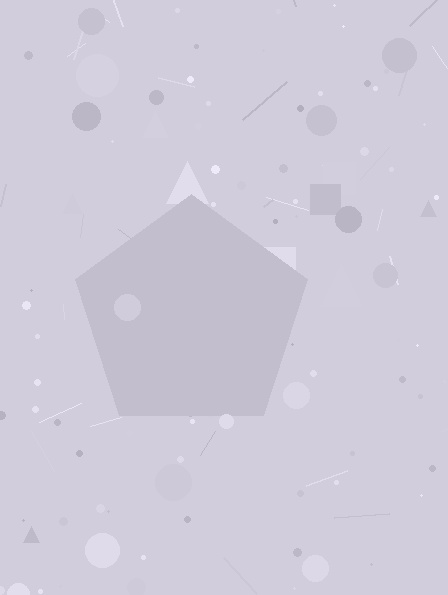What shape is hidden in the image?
A pentagon is hidden in the image.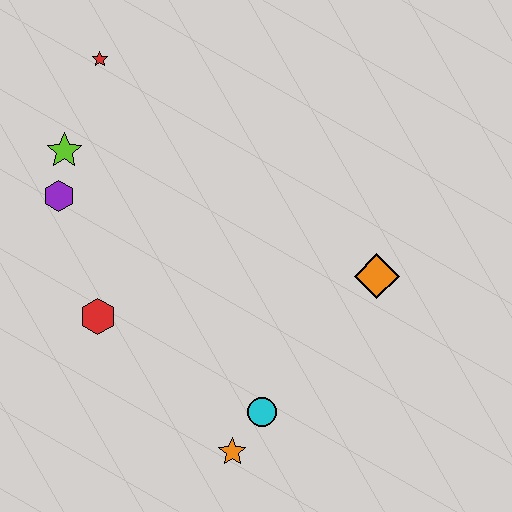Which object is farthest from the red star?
The orange star is farthest from the red star.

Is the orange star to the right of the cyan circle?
No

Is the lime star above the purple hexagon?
Yes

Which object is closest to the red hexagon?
The purple hexagon is closest to the red hexagon.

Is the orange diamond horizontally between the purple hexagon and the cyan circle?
No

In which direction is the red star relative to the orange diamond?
The red star is to the left of the orange diamond.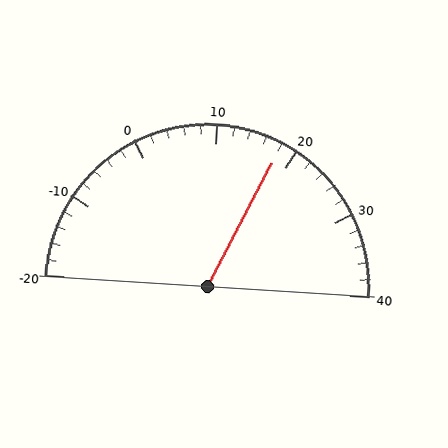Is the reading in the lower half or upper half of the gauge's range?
The reading is in the upper half of the range (-20 to 40).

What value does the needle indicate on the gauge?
The needle indicates approximately 18.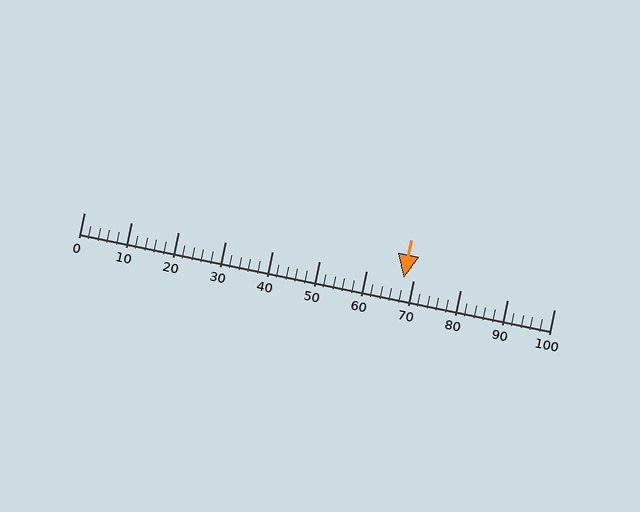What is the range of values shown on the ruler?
The ruler shows values from 0 to 100.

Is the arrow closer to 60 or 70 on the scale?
The arrow is closer to 70.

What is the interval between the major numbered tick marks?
The major tick marks are spaced 10 units apart.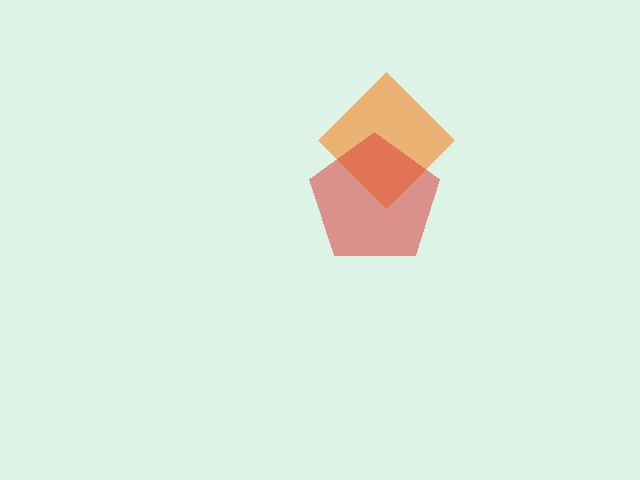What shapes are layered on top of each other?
The layered shapes are: an orange diamond, a red pentagon.